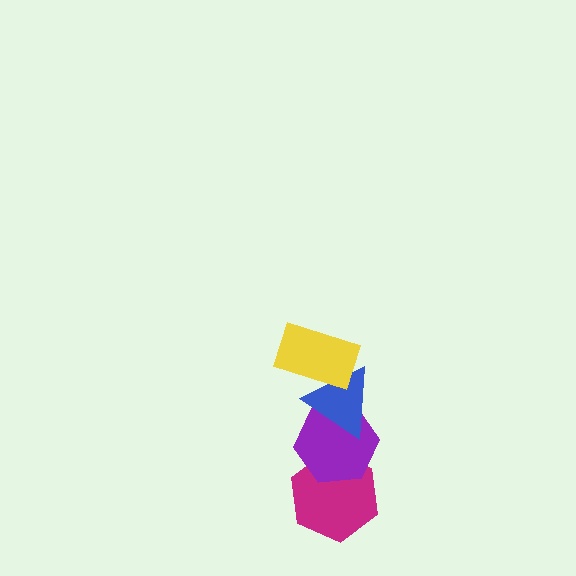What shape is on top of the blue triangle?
The yellow rectangle is on top of the blue triangle.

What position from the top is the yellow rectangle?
The yellow rectangle is 1st from the top.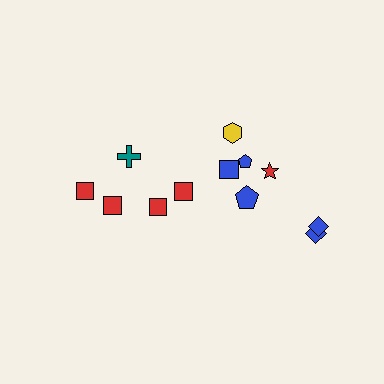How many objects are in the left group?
There are 5 objects.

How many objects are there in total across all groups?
There are 12 objects.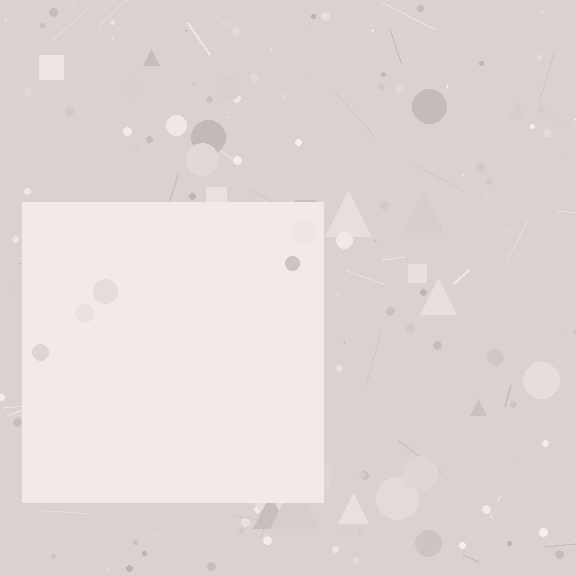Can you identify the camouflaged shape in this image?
The camouflaged shape is a square.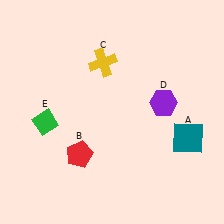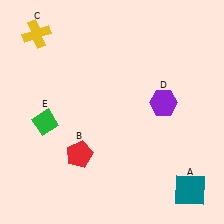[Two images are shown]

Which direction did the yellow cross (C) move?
The yellow cross (C) moved left.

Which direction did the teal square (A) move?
The teal square (A) moved down.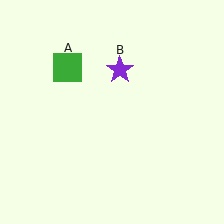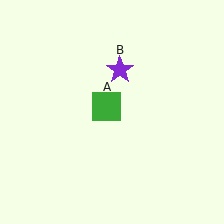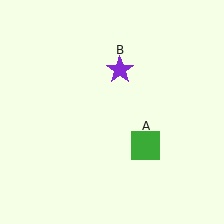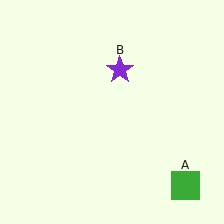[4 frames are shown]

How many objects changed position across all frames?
1 object changed position: green square (object A).